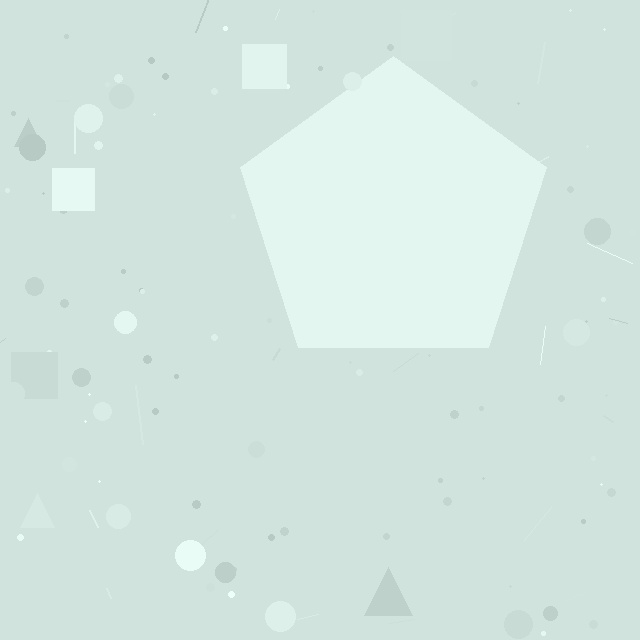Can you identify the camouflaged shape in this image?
The camouflaged shape is a pentagon.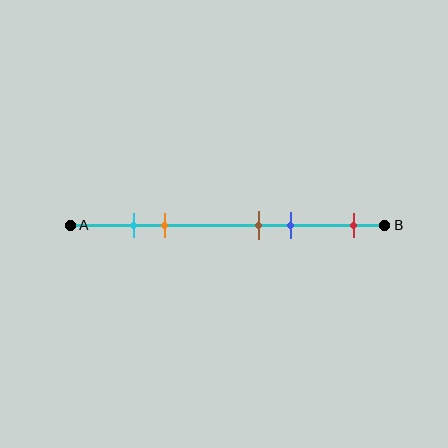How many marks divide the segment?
There are 5 marks dividing the segment.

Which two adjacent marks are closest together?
The cyan and orange marks are the closest adjacent pair.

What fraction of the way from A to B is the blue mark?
The blue mark is approximately 70% (0.7) of the way from A to B.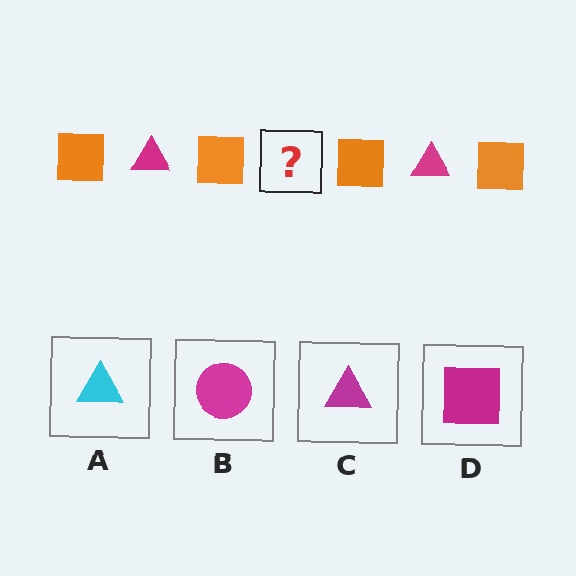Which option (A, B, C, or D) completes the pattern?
C.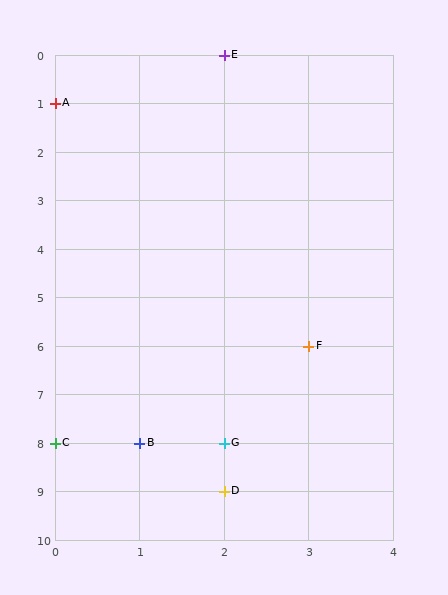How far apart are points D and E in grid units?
Points D and E are 9 rows apart.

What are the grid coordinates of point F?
Point F is at grid coordinates (3, 6).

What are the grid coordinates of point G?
Point G is at grid coordinates (2, 8).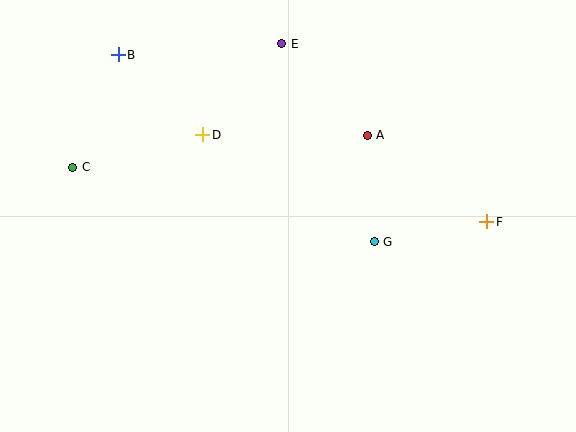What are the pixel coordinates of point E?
Point E is at (282, 44).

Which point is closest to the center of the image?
Point G at (374, 242) is closest to the center.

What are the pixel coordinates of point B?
Point B is at (118, 55).